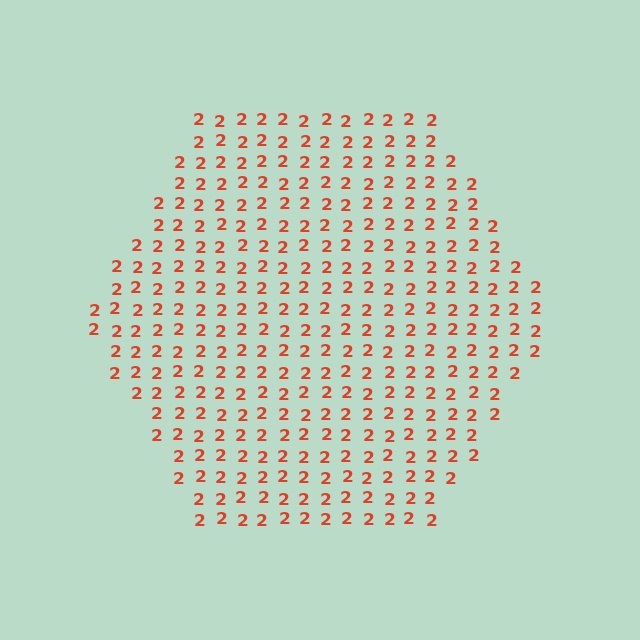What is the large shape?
The large shape is a hexagon.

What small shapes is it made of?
It is made of small digit 2's.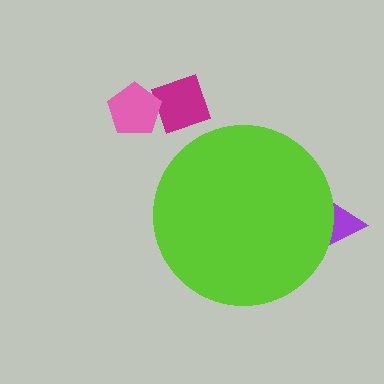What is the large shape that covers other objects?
A lime circle.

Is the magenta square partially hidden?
No, the magenta square is fully visible.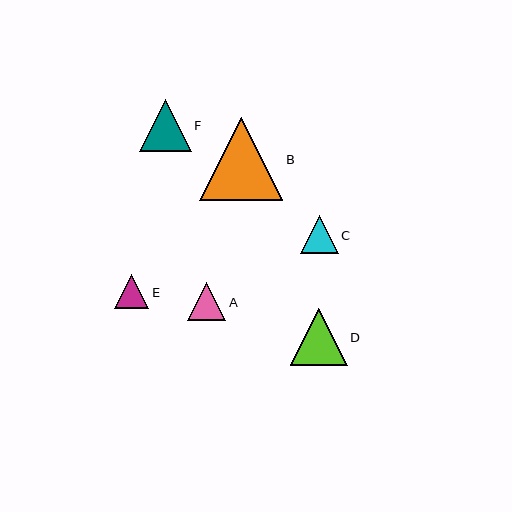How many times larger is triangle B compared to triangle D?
Triangle B is approximately 1.5 times the size of triangle D.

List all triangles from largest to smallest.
From largest to smallest: B, D, F, A, C, E.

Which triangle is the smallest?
Triangle E is the smallest with a size of approximately 35 pixels.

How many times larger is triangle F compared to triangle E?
Triangle F is approximately 1.5 times the size of triangle E.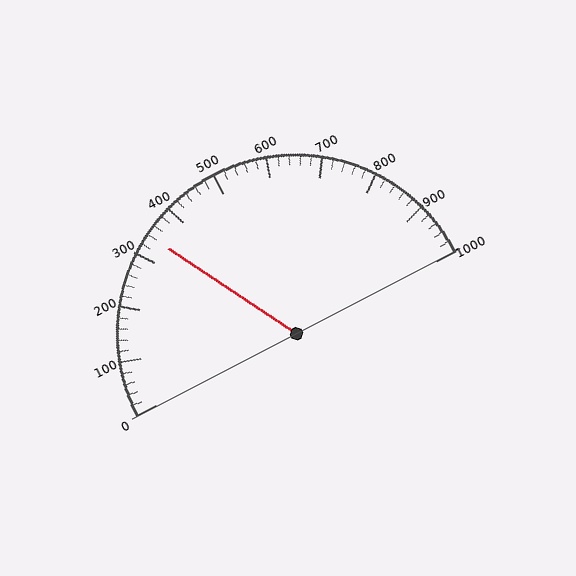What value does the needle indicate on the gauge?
The needle indicates approximately 340.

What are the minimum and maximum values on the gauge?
The gauge ranges from 0 to 1000.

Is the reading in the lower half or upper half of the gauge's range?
The reading is in the lower half of the range (0 to 1000).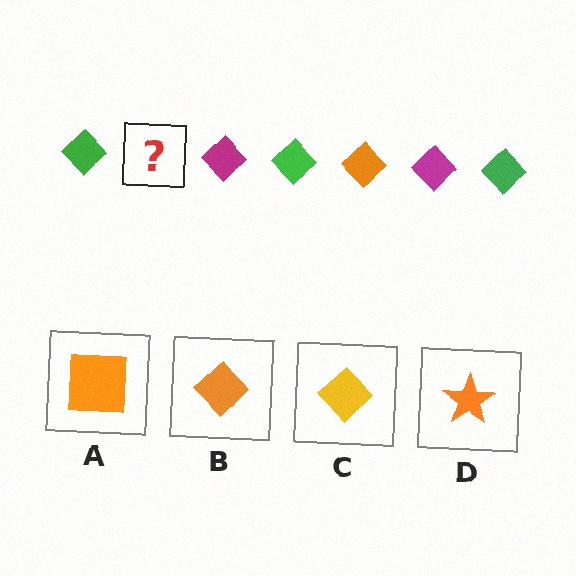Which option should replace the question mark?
Option B.